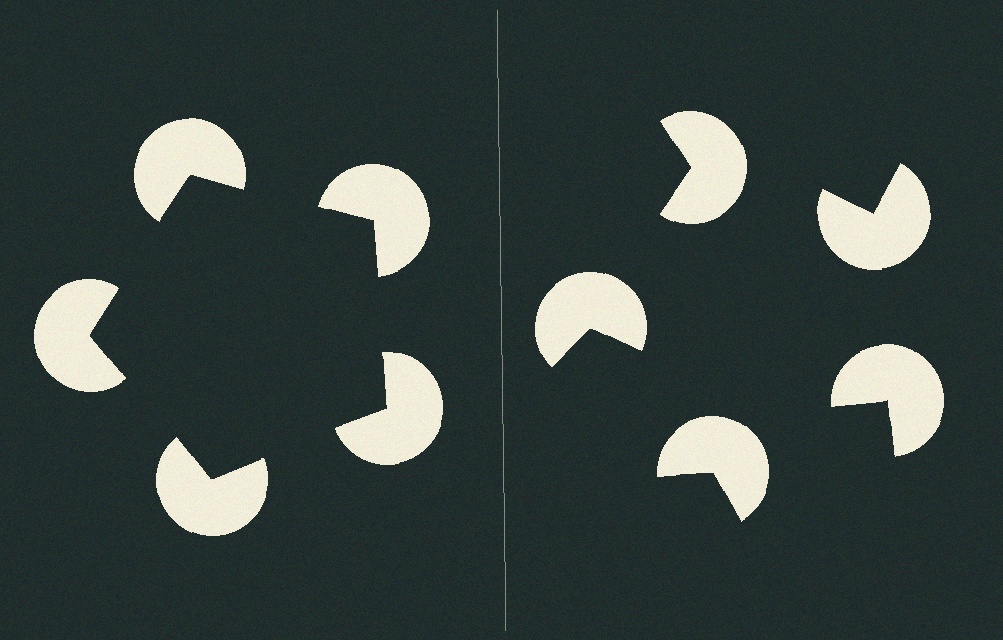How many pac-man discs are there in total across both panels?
10 — 5 on each side.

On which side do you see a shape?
An illusory pentagon appears on the left side. On the right side the wedge cuts are rotated, so no coherent shape forms.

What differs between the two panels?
The pac-man discs are positioned identically on both sides; only the wedge orientations differ. On the left they align to a pentagon; on the right they are misaligned.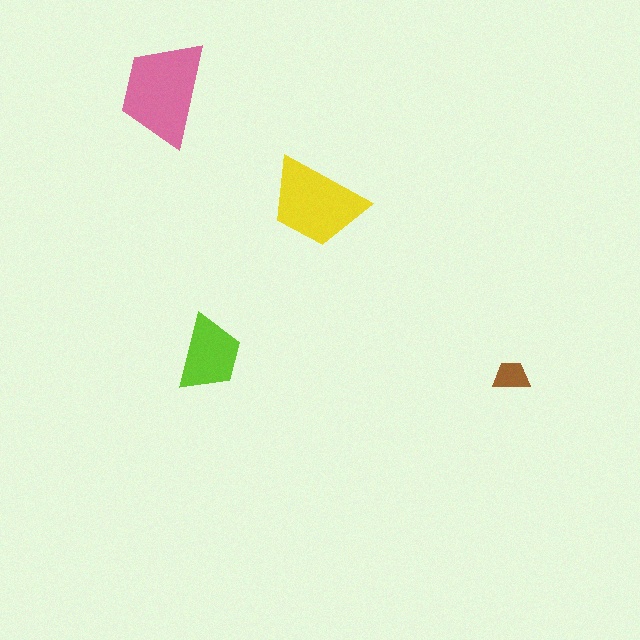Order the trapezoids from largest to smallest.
the pink one, the yellow one, the lime one, the brown one.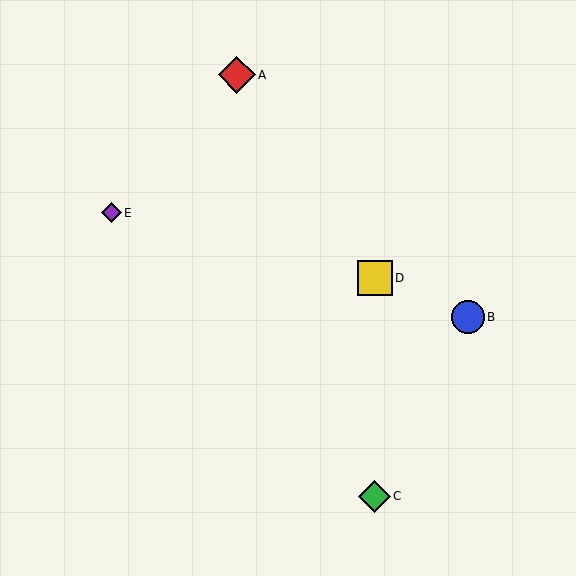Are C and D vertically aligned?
Yes, both are at x≈375.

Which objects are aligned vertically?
Objects C, D are aligned vertically.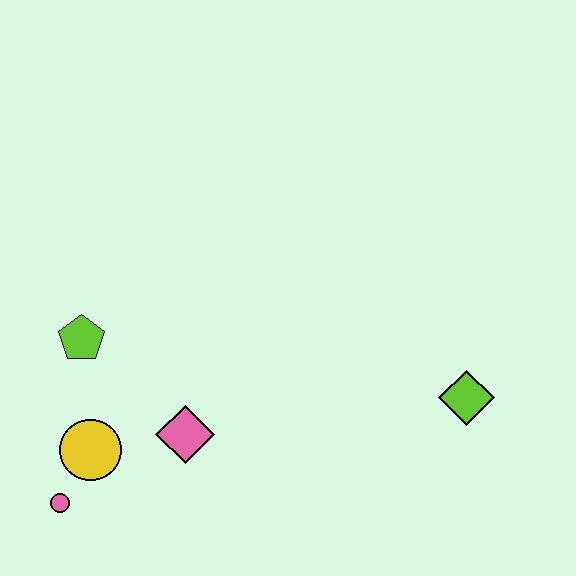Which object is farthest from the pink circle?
The lime diamond is farthest from the pink circle.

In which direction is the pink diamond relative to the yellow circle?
The pink diamond is to the right of the yellow circle.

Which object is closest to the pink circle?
The yellow circle is closest to the pink circle.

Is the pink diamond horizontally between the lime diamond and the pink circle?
Yes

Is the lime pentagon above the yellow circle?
Yes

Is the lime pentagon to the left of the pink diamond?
Yes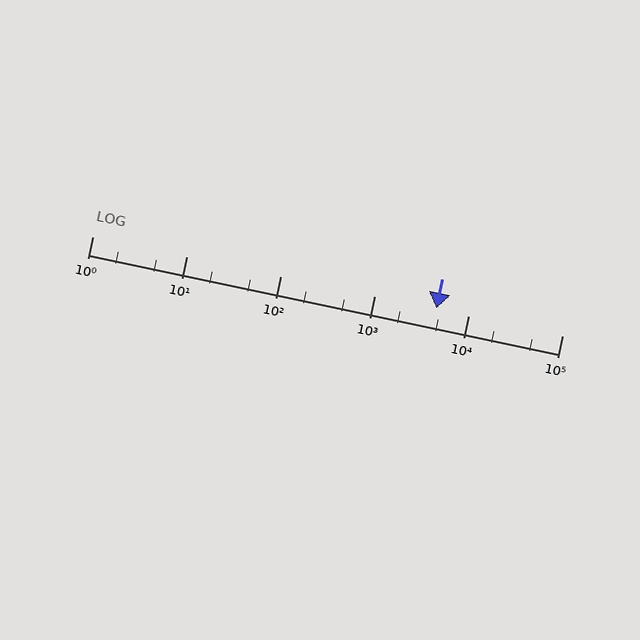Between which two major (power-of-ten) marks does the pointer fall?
The pointer is between 1000 and 10000.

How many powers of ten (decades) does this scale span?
The scale spans 5 decades, from 1 to 100000.